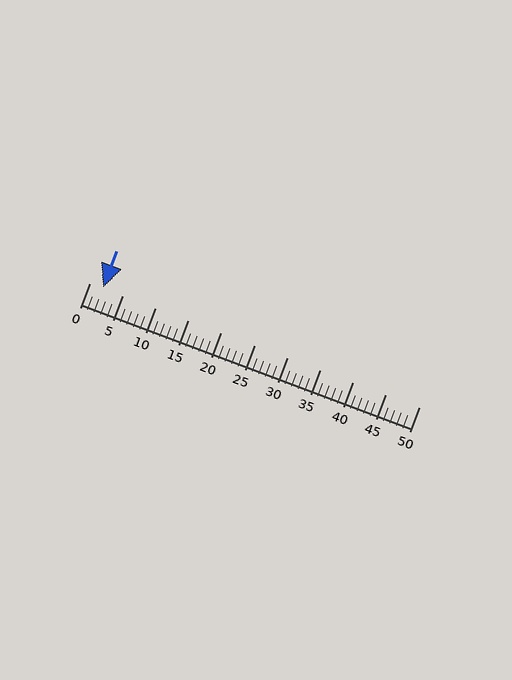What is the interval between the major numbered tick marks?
The major tick marks are spaced 5 units apart.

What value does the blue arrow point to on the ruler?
The blue arrow points to approximately 2.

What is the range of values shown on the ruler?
The ruler shows values from 0 to 50.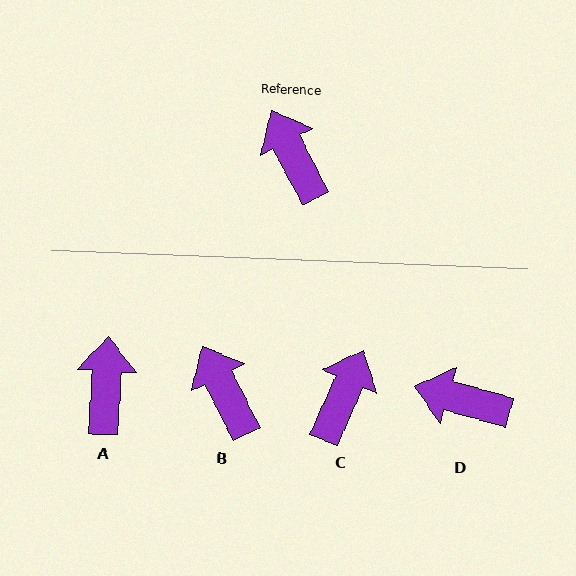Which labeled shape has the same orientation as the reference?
B.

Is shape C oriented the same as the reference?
No, it is off by about 50 degrees.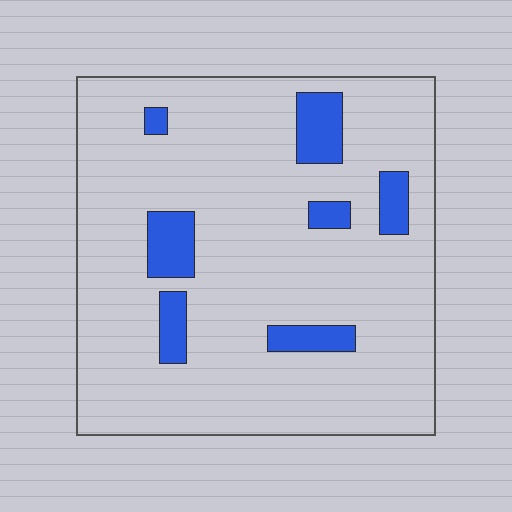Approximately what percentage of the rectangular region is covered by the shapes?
Approximately 10%.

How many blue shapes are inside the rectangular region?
7.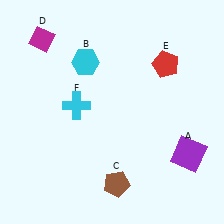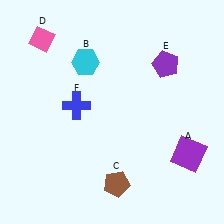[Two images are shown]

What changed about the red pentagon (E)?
In Image 1, E is red. In Image 2, it changed to purple.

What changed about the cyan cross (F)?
In Image 1, F is cyan. In Image 2, it changed to blue.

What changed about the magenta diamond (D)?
In Image 1, D is magenta. In Image 2, it changed to pink.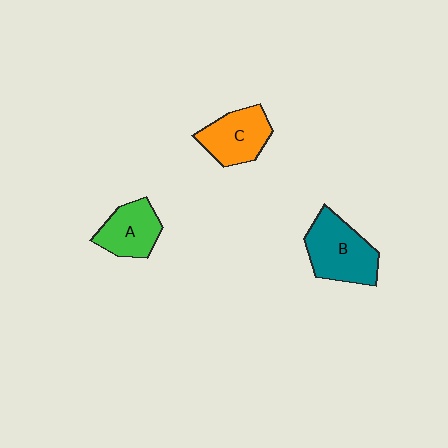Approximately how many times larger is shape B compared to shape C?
Approximately 1.3 times.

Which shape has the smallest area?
Shape A (green).